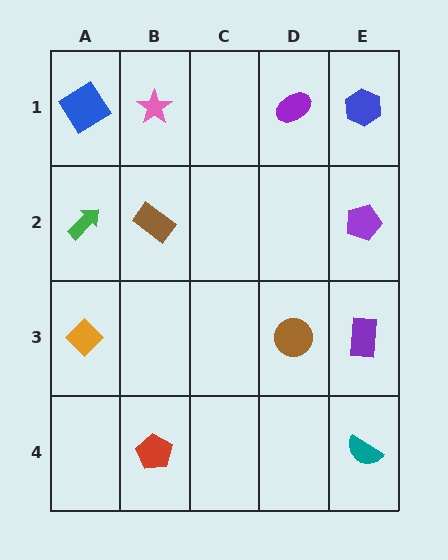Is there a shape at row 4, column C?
No, that cell is empty.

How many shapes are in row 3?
3 shapes.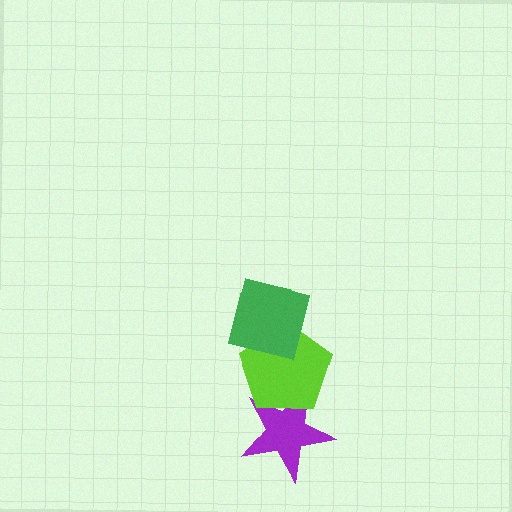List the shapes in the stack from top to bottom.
From top to bottom: the green square, the lime pentagon, the purple star.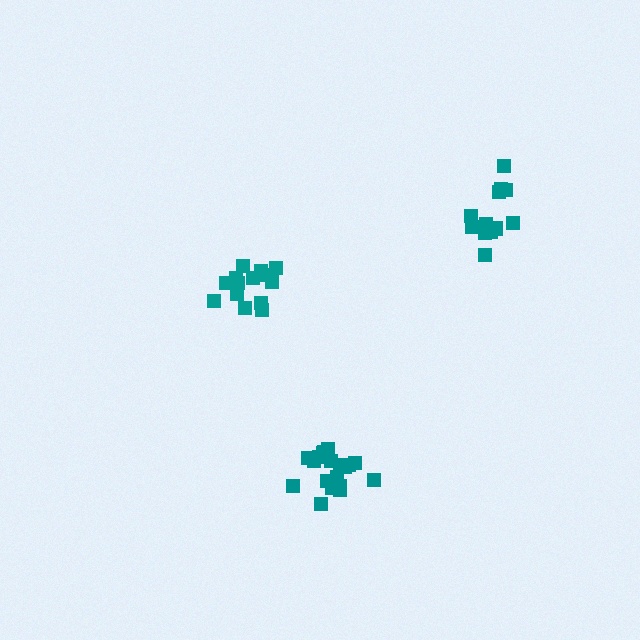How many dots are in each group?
Group 1: 19 dots, Group 2: 14 dots, Group 3: 14 dots (47 total).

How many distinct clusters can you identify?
There are 3 distinct clusters.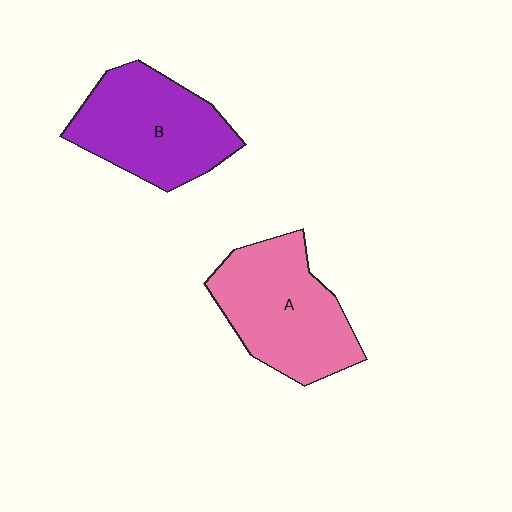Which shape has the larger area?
Shape A (pink).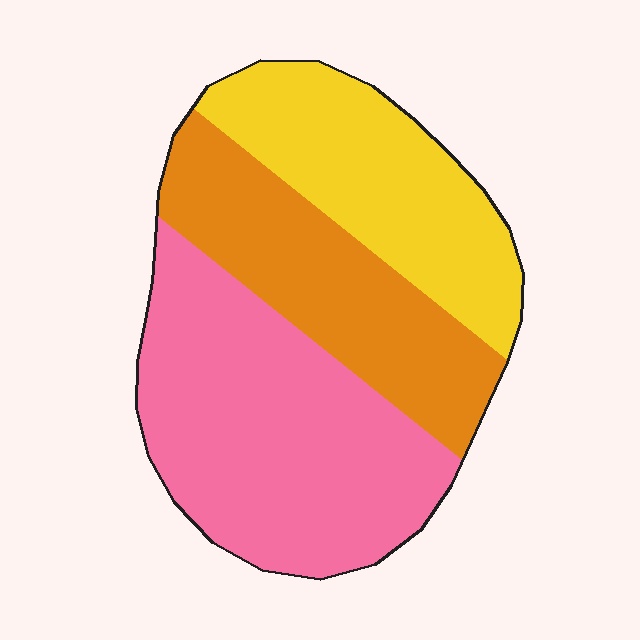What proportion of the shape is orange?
Orange takes up about one quarter (1/4) of the shape.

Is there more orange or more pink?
Pink.